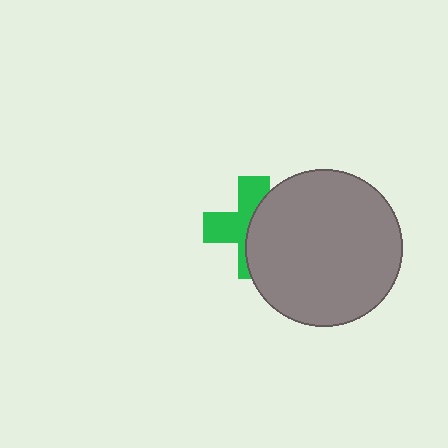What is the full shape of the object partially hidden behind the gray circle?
The partially hidden object is a green cross.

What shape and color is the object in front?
The object in front is a gray circle.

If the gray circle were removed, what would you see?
You would see the complete green cross.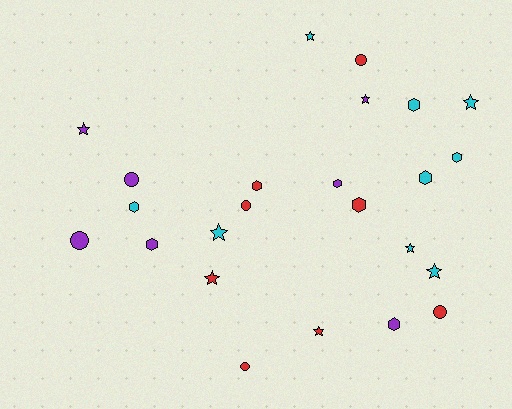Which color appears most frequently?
Cyan, with 9 objects.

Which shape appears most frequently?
Hexagon, with 9 objects.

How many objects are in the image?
There are 24 objects.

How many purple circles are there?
There are 2 purple circles.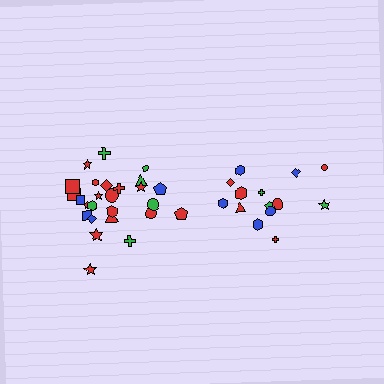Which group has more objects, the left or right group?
The left group.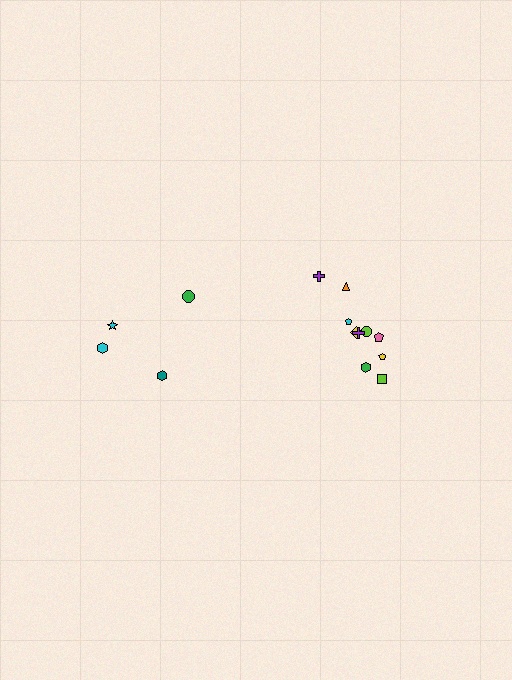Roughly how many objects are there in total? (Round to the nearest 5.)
Roughly 15 objects in total.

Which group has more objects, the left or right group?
The right group.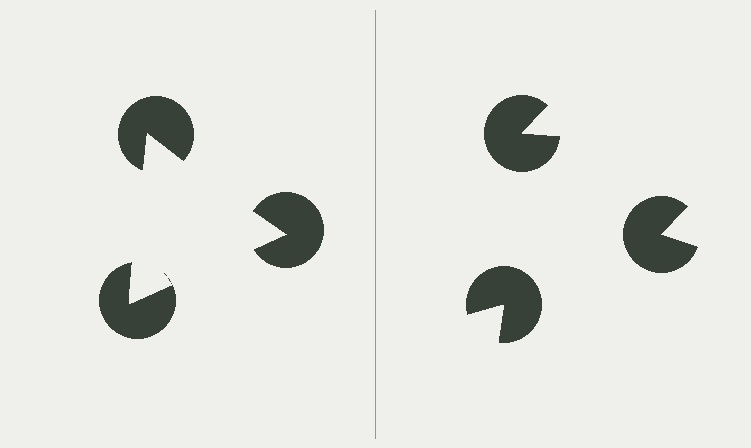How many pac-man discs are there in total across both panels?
6 — 3 on each side.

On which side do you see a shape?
An illusory triangle appears on the left side. On the right side the wedge cuts are rotated, so no coherent shape forms.